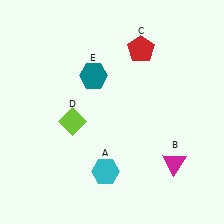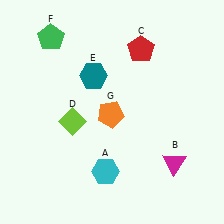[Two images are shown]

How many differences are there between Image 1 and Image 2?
There are 2 differences between the two images.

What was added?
A green pentagon (F), an orange pentagon (G) were added in Image 2.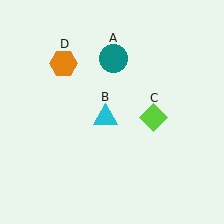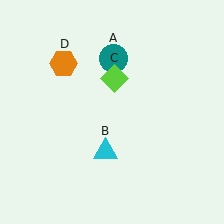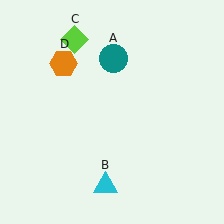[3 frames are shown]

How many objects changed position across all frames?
2 objects changed position: cyan triangle (object B), lime diamond (object C).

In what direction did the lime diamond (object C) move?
The lime diamond (object C) moved up and to the left.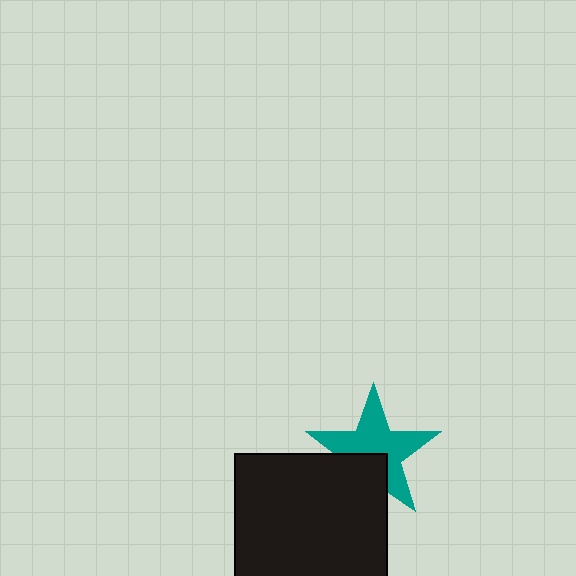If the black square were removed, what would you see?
You would see the complete teal star.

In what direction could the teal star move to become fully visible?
The teal star could move up. That would shift it out from behind the black square entirely.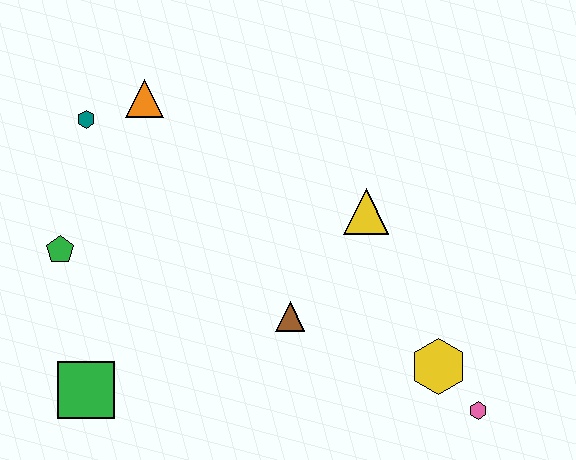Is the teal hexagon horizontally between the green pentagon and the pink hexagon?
Yes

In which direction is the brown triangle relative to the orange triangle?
The brown triangle is below the orange triangle.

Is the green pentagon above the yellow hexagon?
Yes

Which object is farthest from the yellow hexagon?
The teal hexagon is farthest from the yellow hexagon.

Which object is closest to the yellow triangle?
The brown triangle is closest to the yellow triangle.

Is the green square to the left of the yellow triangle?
Yes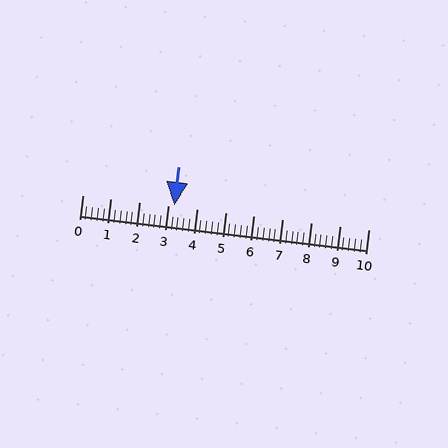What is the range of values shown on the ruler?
The ruler shows values from 0 to 10.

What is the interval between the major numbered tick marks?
The major tick marks are spaced 1 units apart.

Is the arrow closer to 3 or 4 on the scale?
The arrow is closer to 3.